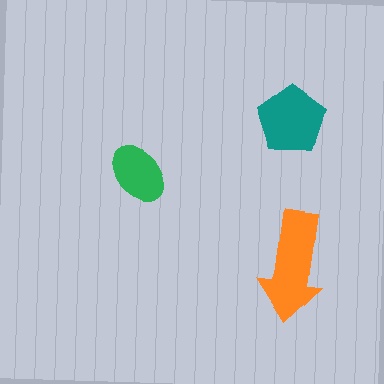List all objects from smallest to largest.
The green ellipse, the teal pentagon, the orange arrow.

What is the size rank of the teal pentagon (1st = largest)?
2nd.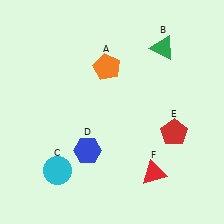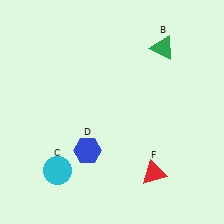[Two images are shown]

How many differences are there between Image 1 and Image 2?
There are 2 differences between the two images.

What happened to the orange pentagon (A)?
The orange pentagon (A) was removed in Image 2. It was in the top-left area of Image 1.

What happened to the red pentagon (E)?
The red pentagon (E) was removed in Image 2. It was in the bottom-right area of Image 1.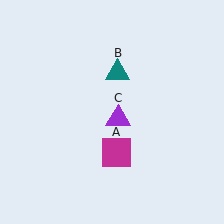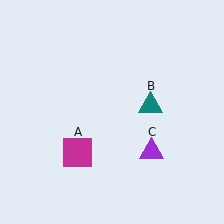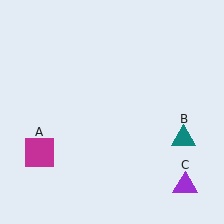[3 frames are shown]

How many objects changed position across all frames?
3 objects changed position: magenta square (object A), teal triangle (object B), purple triangle (object C).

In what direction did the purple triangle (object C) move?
The purple triangle (object C) moved down and to the right.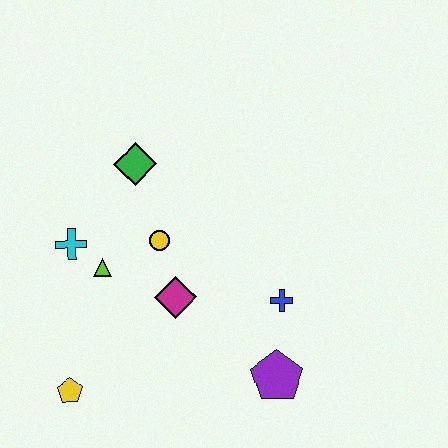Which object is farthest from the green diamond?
The purple pentagon is farthest from the green diamond.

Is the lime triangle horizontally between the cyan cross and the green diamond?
Yes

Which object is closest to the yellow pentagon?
The lime triangle is closest to the yellow pentagon.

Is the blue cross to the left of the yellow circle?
No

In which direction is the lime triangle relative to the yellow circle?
The lime triangle is to the left of the yellow circle.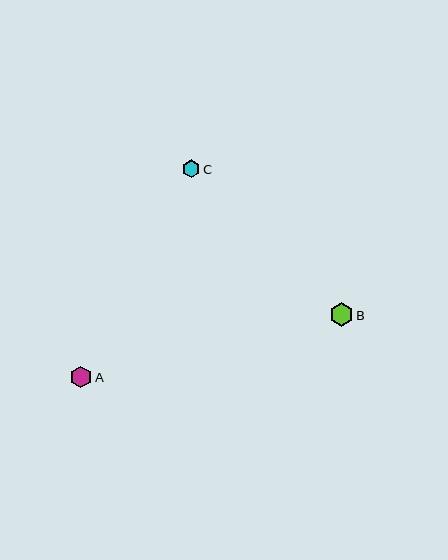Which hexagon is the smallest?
Hexagon C is the smallest with a size of approximately 18 pixels.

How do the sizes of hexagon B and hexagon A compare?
Hexagon B and hexagon A are approximately the same size.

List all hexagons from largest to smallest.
From largest to smallest: B, A, C.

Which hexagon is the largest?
Hexagon B is the largest with a size of approximately 23 pixels.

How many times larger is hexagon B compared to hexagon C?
Hexagon B is approximately 1.3 times the size of hexagon C.